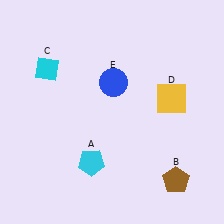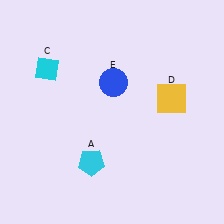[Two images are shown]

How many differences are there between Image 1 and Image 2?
There is 1 difference between the two images.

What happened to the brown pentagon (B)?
The brown pentagon (B) was removed in Image 2. It was in the bottom-right area of Image 1.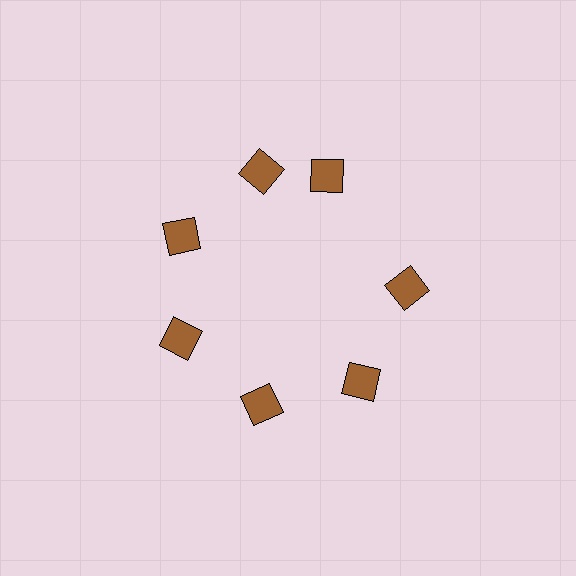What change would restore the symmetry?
The symmetry would be restored by rotating it back into even spacing with its neighbors so that all 7 diamonds sit at equal angles and equal distance from the center.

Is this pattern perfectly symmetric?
No. The 7 brown diamonds are arranged in a ring, but one element near the 1 o'clock position is rotated out of alignment along the ring, breaking the 7-fold rotational symmetry.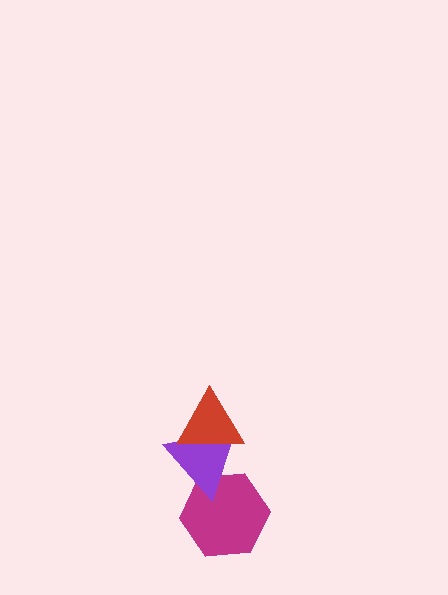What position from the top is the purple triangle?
The purple triangle is 2nd from the top.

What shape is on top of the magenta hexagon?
The purple triangle is on top of the magenta hexagon.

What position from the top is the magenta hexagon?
The magenta hexagon is 3rd from the top.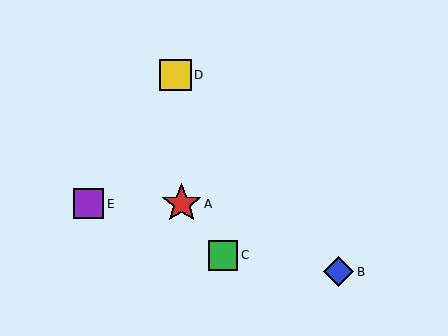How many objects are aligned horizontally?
2 objects (A, E) are aligned horizontally.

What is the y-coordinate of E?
Object E is at y≈204.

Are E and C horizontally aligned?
No, E is at y≈204 and C is at y≈255.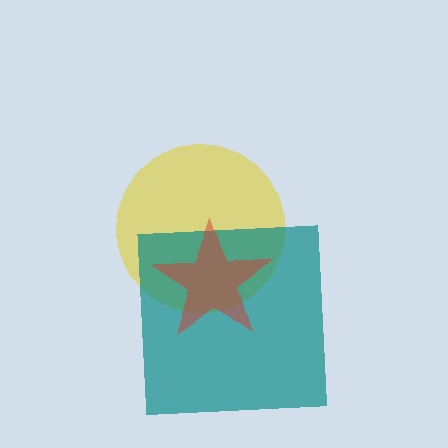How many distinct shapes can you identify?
There are 3 distinct shapes: a yellow circle, a teal square, a red star.